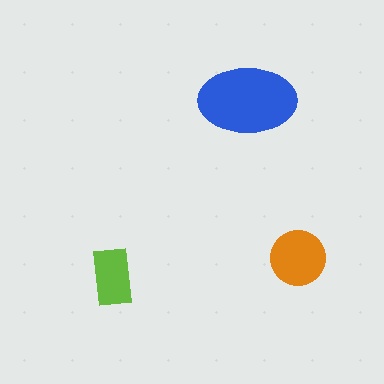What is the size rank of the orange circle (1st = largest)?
2nd.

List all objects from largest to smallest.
The blue ellipse, the orange circle, the lime rectangle.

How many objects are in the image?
There are 3 objects in the image.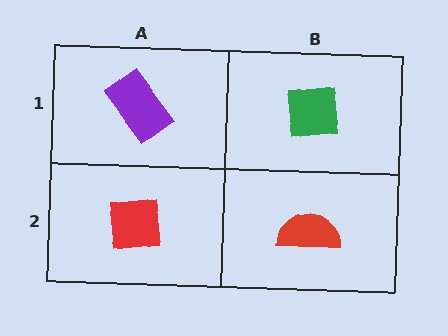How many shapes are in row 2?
2 shapes.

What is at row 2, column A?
A red square.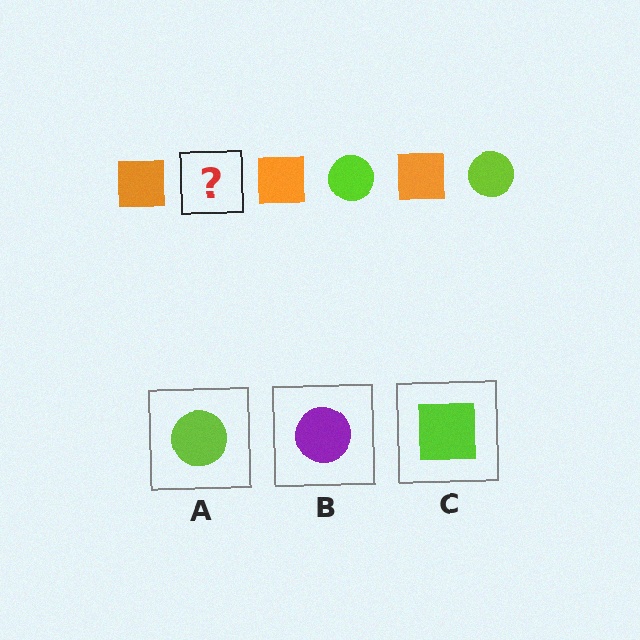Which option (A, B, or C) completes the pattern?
A.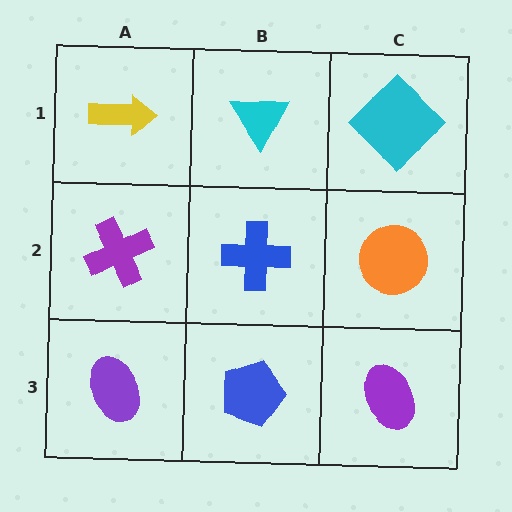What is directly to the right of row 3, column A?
A blue pentagon.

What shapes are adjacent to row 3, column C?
An orange circle (row 2, column C), a blue pentagon (row 3, column B).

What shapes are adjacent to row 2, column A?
A yellow arrow (row 1, column A), a purple ellipse (row 3, column A), a blue cross (row 2, column B).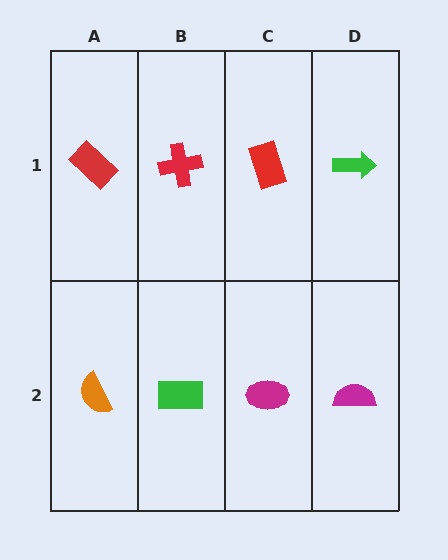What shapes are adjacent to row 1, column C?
A magenta ellipse (row 2, column C), a red cross (row 1, column B), a green arrow (row 1, column D).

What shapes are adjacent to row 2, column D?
A green arrow (row 1, column D), a magenta ellipse (row 2, column C).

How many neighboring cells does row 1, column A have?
2.